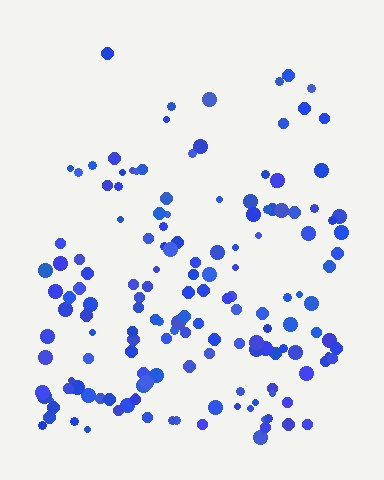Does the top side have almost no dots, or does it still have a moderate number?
Still a moderate number, just noticeably fewer than the bottom.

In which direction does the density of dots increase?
From top to bottom, with the bottom side densest.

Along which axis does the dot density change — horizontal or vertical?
Vertical.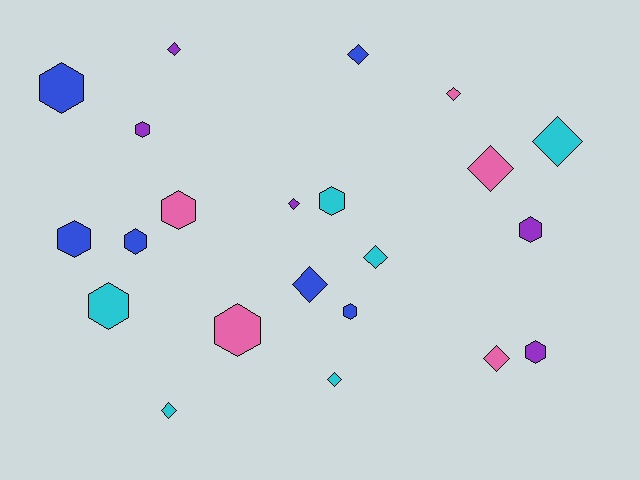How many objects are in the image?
There are 22 objects.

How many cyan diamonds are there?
There are 4 cyan diamonds.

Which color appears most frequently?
Cyan, with 6 objects.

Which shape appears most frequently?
Hexagon, with 11 objects.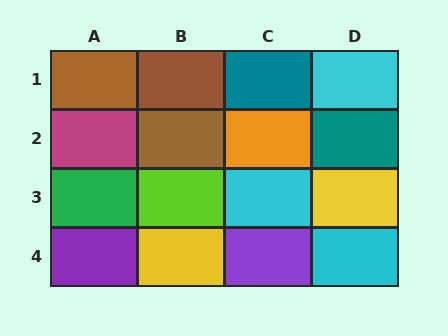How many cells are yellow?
2 cells are yellow.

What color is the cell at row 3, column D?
Yellow.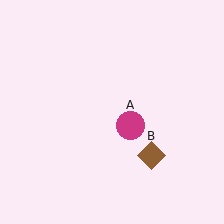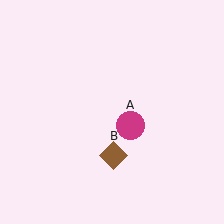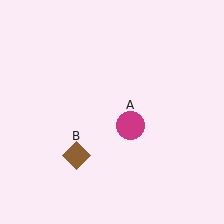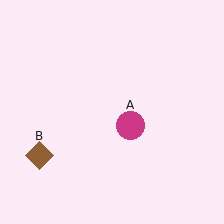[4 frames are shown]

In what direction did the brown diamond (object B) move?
The brown diamond (object B) moved left.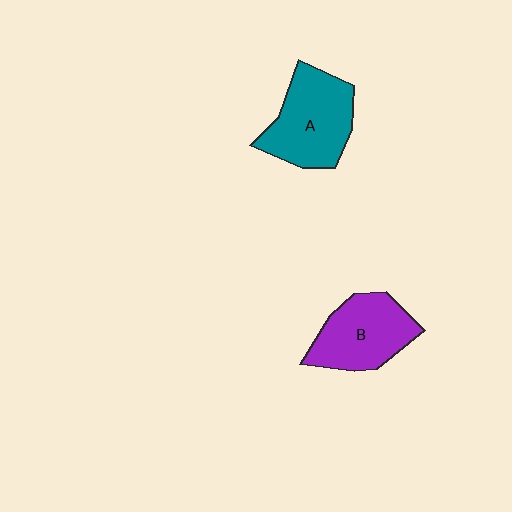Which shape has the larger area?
Shape A (teal).